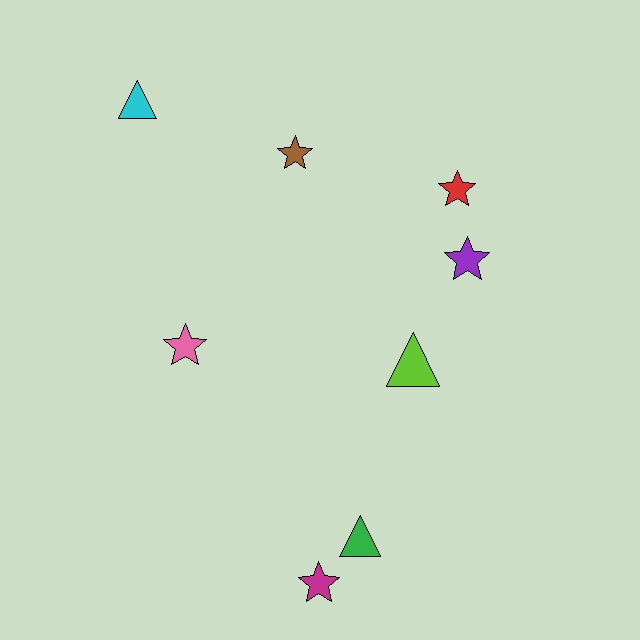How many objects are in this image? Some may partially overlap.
There are 8 objects.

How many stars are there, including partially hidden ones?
There are 5 stars.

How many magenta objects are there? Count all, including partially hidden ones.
There is 1 magenta object.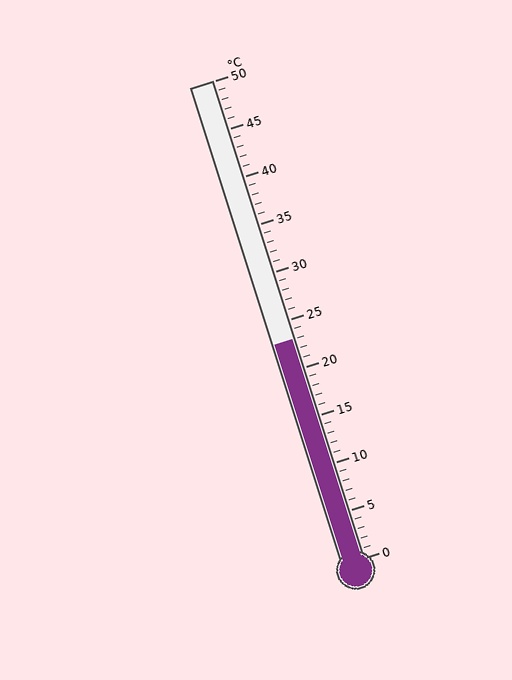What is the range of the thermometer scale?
The thermometer scale ranges from 0°C to 50°C.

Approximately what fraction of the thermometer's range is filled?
The thermometer is filled to approximately 45% of its range.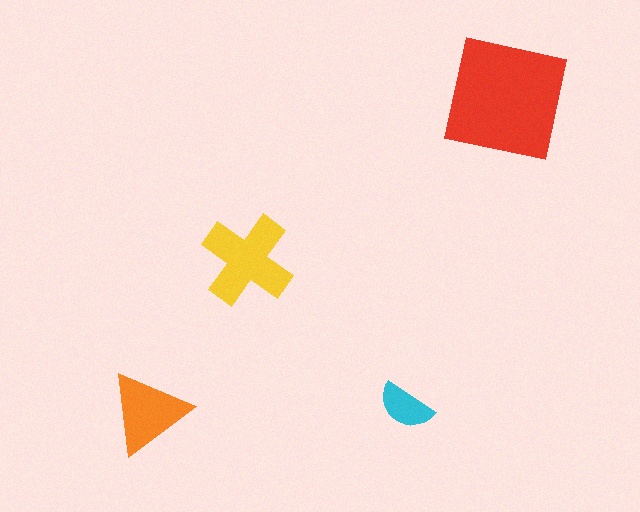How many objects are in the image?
There are 4 objects in the image.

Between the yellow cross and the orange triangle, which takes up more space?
The yellow cross.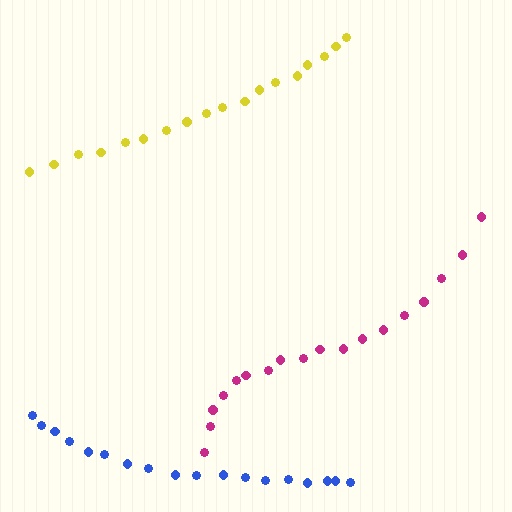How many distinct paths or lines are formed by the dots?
There are 3 distinct paths.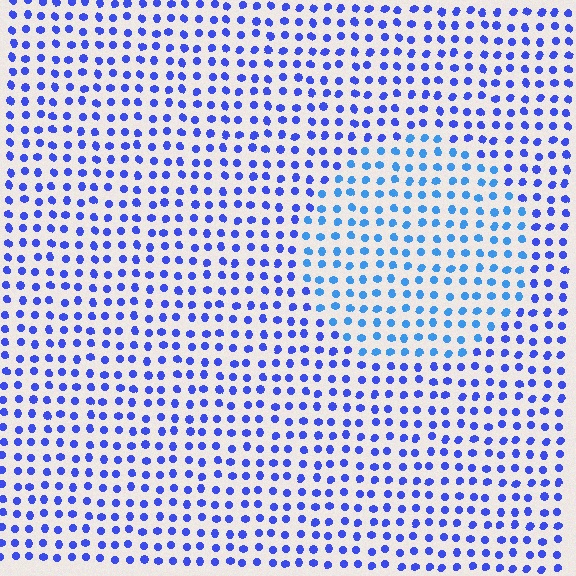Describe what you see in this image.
The image is filled with small blue elements in a uniform arrangement. A circle-shaped region is visible where the elements are tinted to a slightly different hue, forming a subtle color boundary.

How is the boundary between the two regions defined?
The boundary is defined purely by a slight shift in hue (about 26 degrees). Spacing, size, and orientation are identical on both sides.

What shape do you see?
I see a circle.